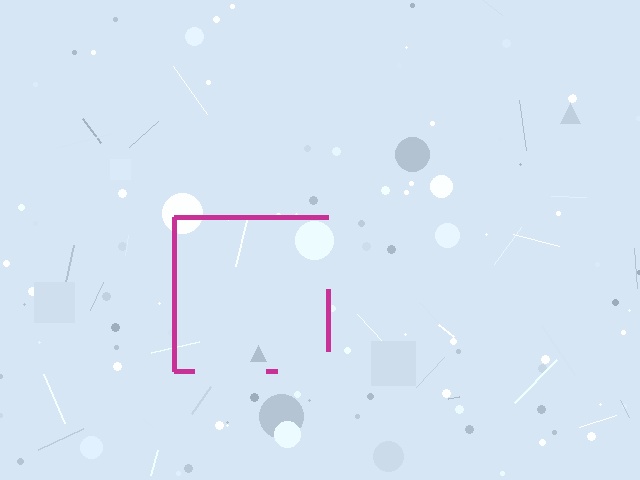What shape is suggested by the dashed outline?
The dashed outline suggests a square.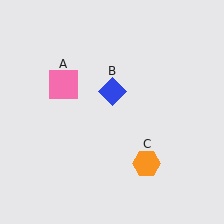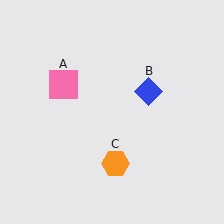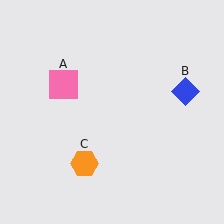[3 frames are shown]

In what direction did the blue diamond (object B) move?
The blue diamond (object B) moved right.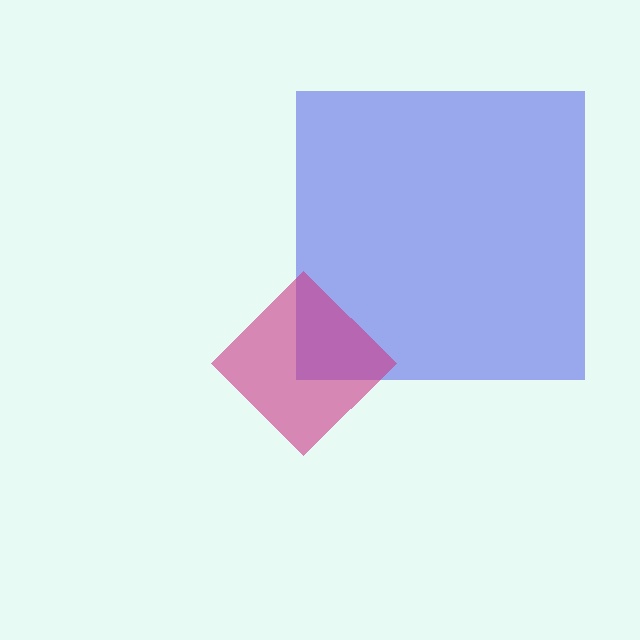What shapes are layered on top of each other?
The layered shapes are: a blue square, a magenta diamond.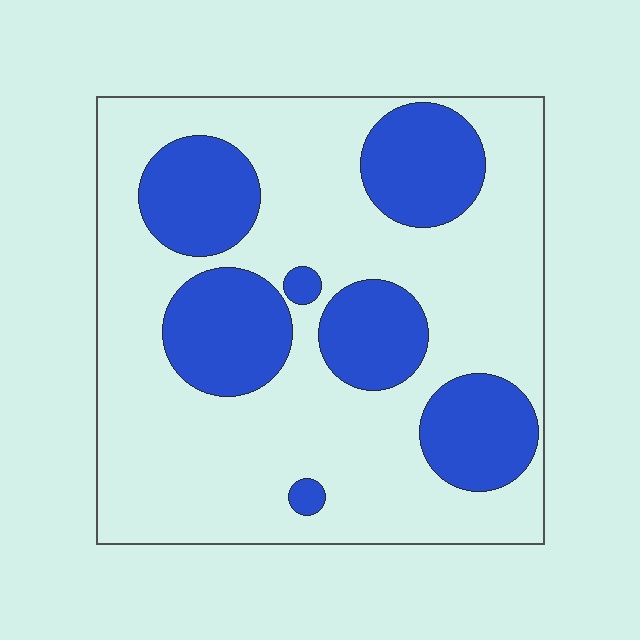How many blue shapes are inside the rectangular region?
7.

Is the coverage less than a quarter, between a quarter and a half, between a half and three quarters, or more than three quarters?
Between a quarter and a half.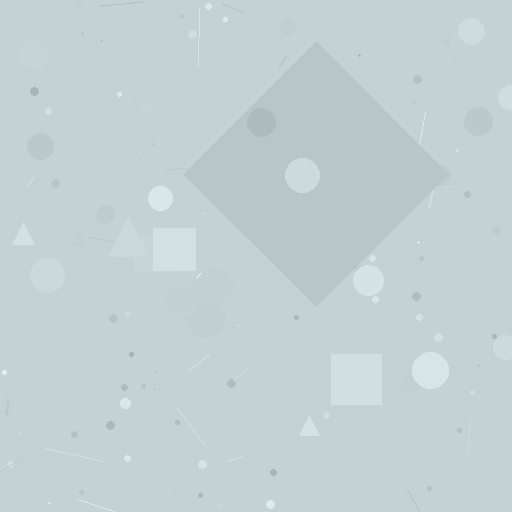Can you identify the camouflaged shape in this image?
The camouflaged shape is a diamond.